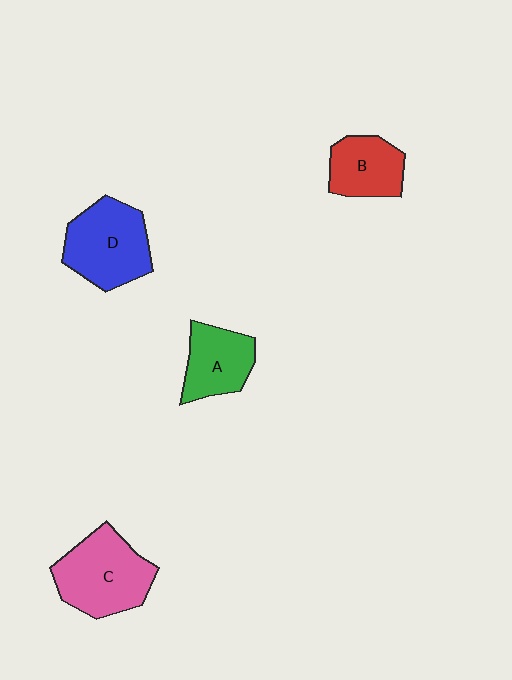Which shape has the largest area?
Shape C (pink).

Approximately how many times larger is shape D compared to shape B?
Approximately 1.5 times.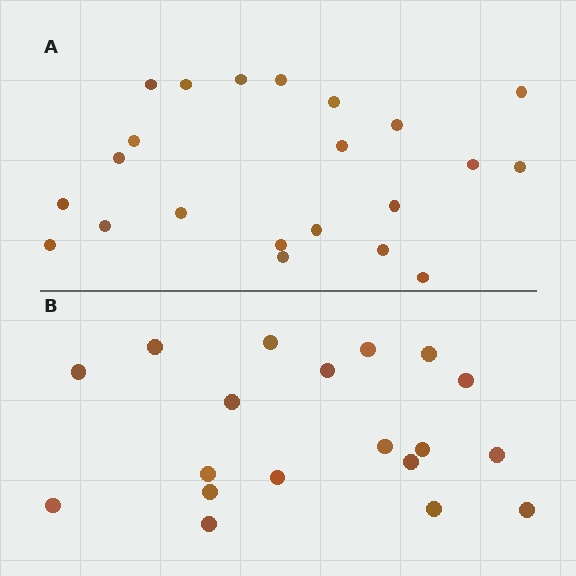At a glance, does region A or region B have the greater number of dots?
Region A (the top region) has more dots.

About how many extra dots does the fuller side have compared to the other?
Region A has just a few more — roughly 2 or 3 more dots than region B.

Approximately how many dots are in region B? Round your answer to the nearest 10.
About 20 dots. (The exact count is 19, which rounds to 20.)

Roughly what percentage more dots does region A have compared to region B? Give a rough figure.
About 15% more.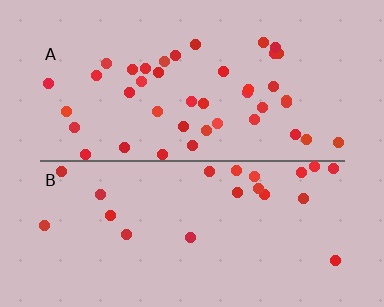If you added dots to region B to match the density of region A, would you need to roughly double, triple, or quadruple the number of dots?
Approximately double.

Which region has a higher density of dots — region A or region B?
A (the top).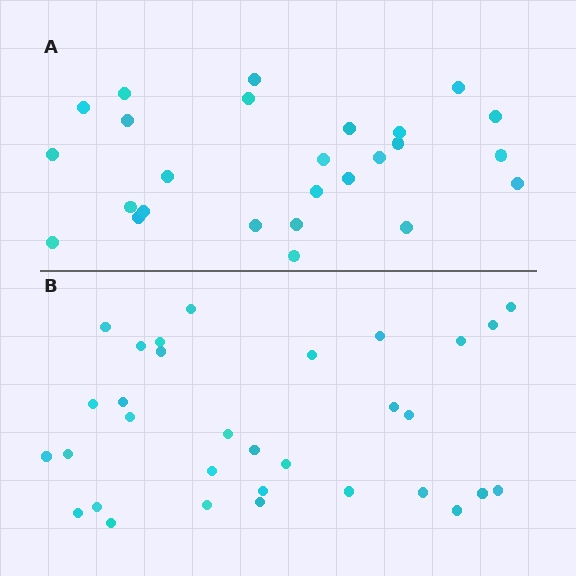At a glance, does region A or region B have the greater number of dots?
Region B (the bottom region) has more dots.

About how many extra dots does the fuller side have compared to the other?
Region B has about 6 more dots than region A.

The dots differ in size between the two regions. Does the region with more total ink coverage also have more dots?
No. Region A has more total ink coverage because its dots are larger, but region B actually contains more individual dots. Total area can be misleading — the number of items is what matters here.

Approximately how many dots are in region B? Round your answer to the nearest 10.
About 30 dots. (The exact count is 32, which rounds to 30.)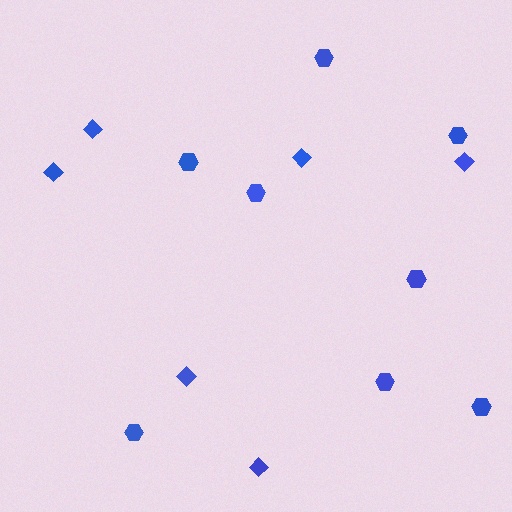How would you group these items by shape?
There are 2 groups: one group of diamonds (6) and one group of hexagons (8).